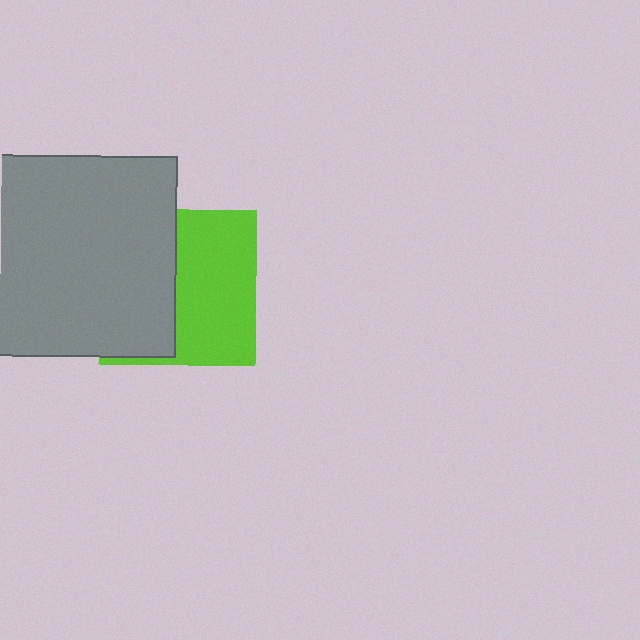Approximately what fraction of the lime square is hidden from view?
Roughly 46% of the lime square is hidden behind the gray square.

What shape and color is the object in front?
The object in front is a gray square.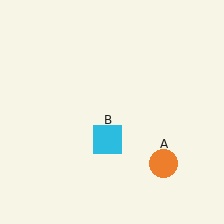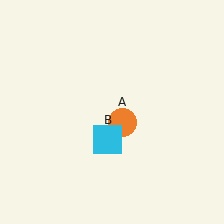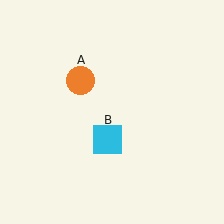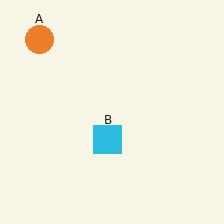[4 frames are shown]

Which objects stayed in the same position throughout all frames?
Cyan square (object B) remained stationary.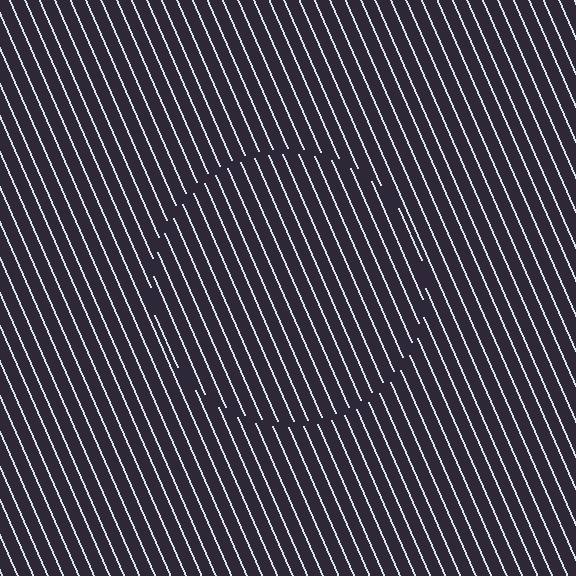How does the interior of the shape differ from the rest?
The interior of the shape contains the same grating, shifted by half a period — the contour is defined by the phase discontinuity where line-ends from the inner and outer gratings abut.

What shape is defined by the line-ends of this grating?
An illusory circle. The interior of the shape contains the same grating, shifted by half a period — the contour is defined by the phase discontinuity where line-ends from the inner and outer gratings abut.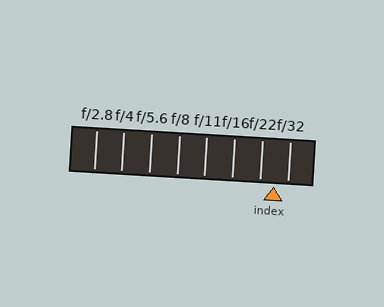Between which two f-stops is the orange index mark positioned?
The index mark is between f/22 and f/32.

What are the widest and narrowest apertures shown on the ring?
The widest aperture shown is f/2.8 and the narrowest is f/32.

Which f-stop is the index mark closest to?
The index mark is closest to f/22.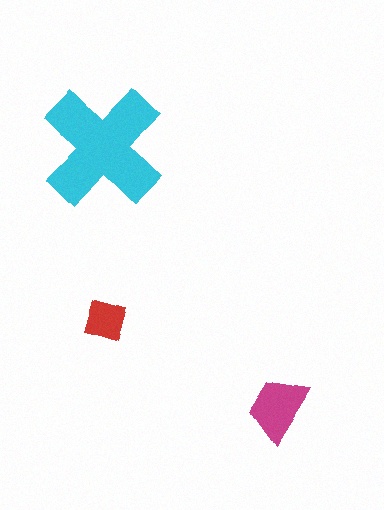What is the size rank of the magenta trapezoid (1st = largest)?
2nd.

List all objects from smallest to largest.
The red square, the magenta trapezoid, the cyan cross.